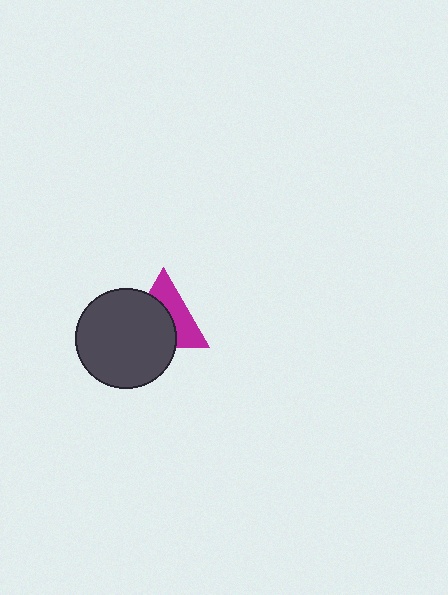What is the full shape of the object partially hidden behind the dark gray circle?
The partially hidden object is a magenta triangle.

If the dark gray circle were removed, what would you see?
You would see the complete magenta triangle.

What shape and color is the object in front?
The object in front is a dark gray circle.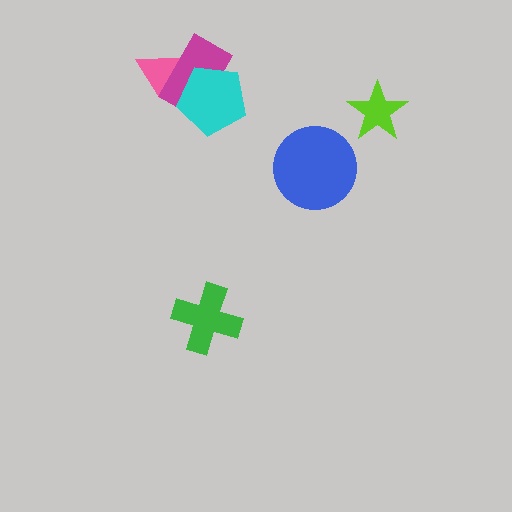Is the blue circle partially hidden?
No, no other shape covers it.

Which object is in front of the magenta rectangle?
The cyan pentagon is in front of the magenta rectangle.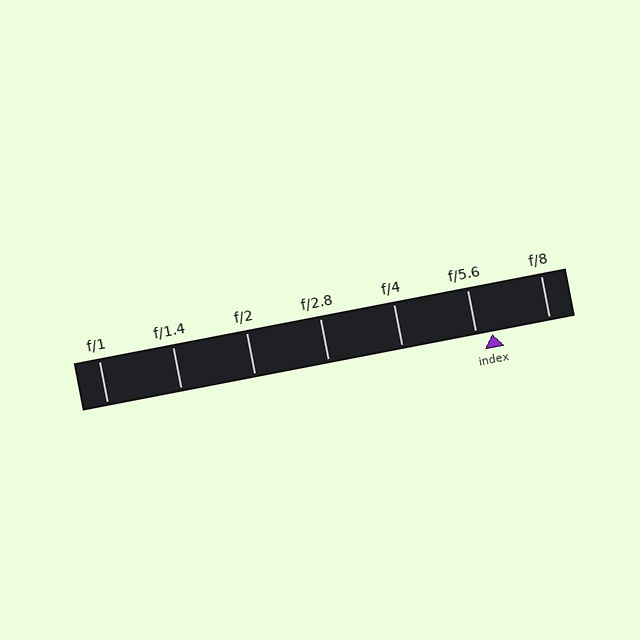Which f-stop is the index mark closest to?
The index mark is closest to f/5.6.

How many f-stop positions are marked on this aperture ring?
There are 7 f-stop positions marked.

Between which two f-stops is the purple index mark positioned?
The index mark is between f/5.6 and f/8.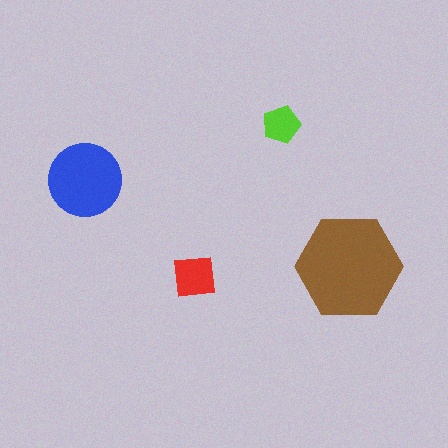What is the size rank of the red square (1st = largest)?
3rd.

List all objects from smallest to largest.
The lime pentagon, the red square, the blue circle, the brown hexagon.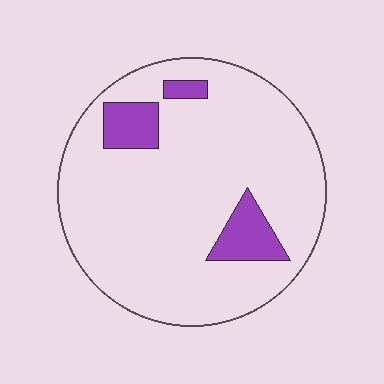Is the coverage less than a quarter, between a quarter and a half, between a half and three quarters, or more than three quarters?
Less than a quarter.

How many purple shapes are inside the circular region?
3.